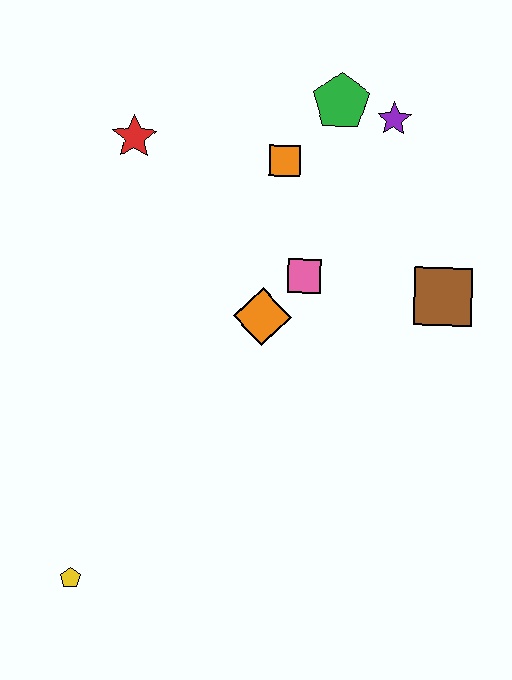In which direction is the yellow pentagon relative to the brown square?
The yellow pentagon is to the left of the brown square.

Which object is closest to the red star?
The orange square is closest to the red star.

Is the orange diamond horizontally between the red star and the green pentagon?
Yes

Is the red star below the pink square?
No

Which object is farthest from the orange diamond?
The yellow pentagon is farthest from the orange diamond.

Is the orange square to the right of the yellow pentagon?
Yes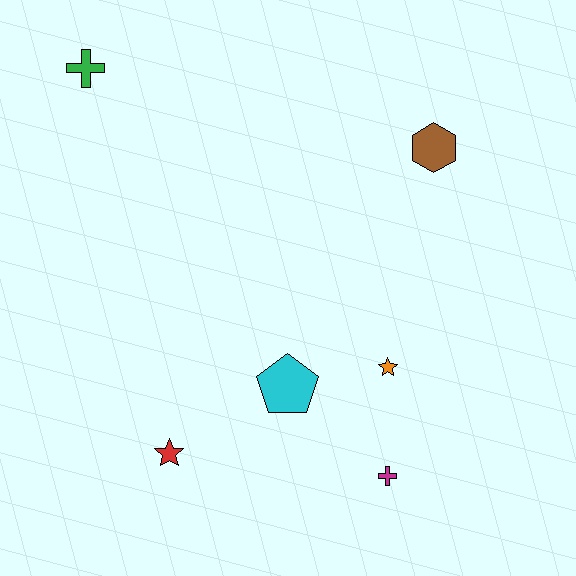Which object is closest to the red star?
The cyan pentagon is closest to the red star.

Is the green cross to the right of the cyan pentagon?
No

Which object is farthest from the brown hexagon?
The red star is farthest from the brown hexagon.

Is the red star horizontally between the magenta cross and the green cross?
Yes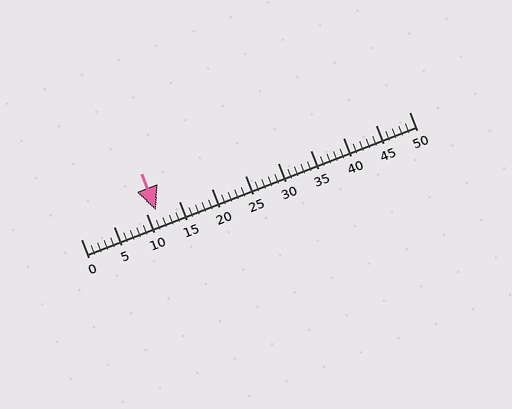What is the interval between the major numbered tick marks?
The major tick marks are spaced 5 units apart.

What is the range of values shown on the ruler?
The ruler shows values from 0 to 50.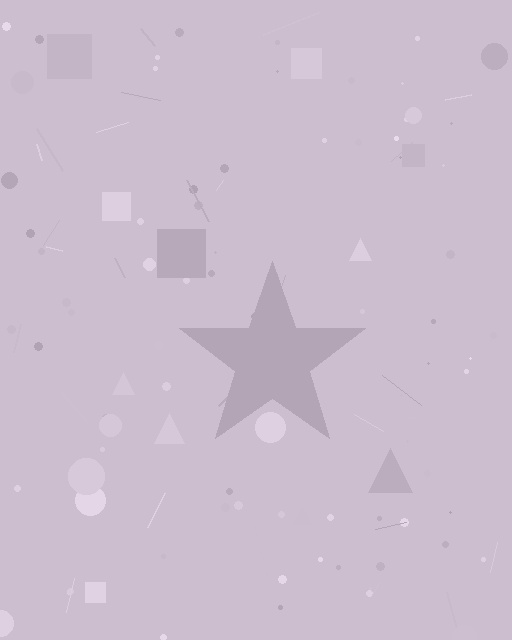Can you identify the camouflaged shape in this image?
The camouflaged shape is a star.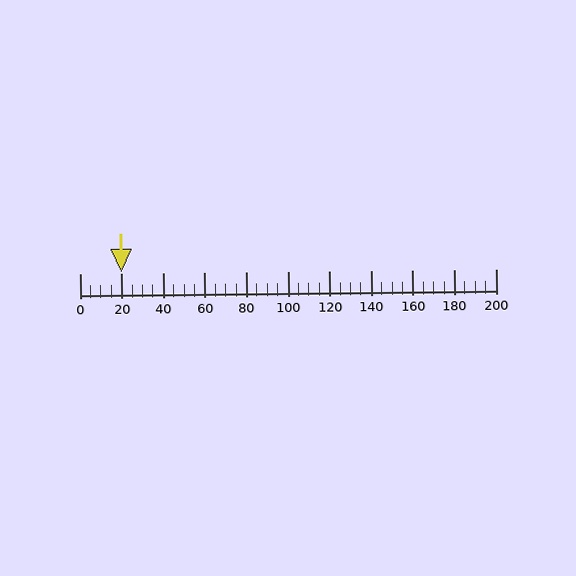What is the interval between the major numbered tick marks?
The major tick marks are spaced 20 units apart.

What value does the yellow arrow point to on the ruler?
The yellow arrow points to approximately 20.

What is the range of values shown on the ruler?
The ruler shows values from 0 to 200.